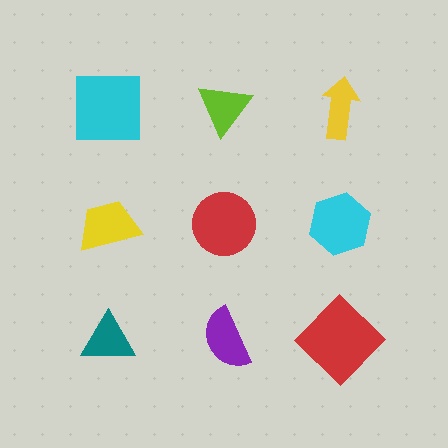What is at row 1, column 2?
A lime triangle.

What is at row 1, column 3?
A yellow arrow.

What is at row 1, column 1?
A cyan square.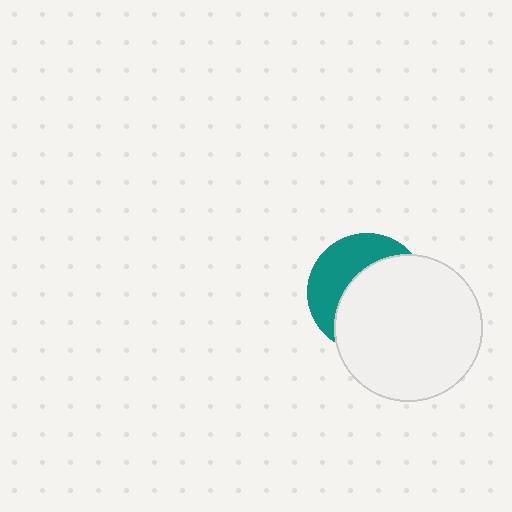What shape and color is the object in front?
The object in front is a white circle.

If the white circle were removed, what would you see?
You would see the complete teal circle.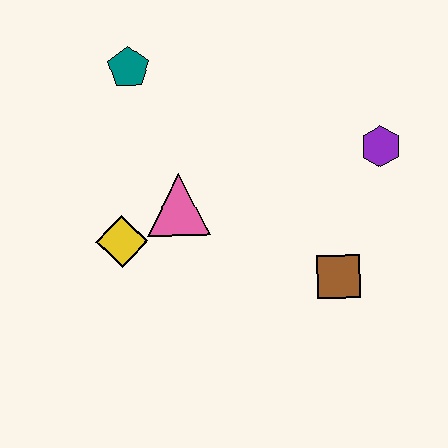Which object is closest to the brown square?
The purple hexagon is closest to the brown square.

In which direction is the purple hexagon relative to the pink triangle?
The purple hexagon is to the right of the pink triangle.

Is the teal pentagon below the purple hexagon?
No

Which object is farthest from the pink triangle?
The purple hexagon is farthest from the pink triangle.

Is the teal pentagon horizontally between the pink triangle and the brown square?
No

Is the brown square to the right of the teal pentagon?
Yes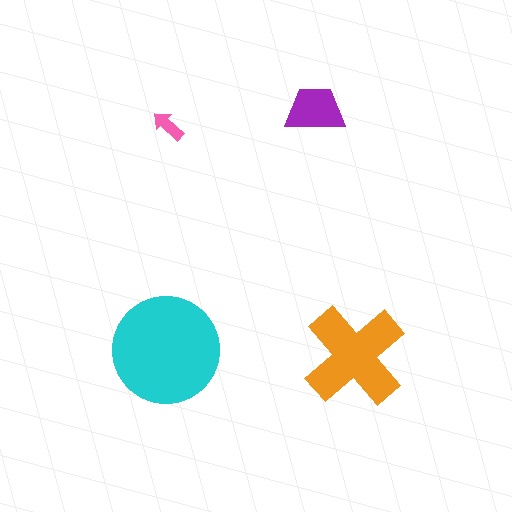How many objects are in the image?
There are 4 objects in the image.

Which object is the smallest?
The pink arrow.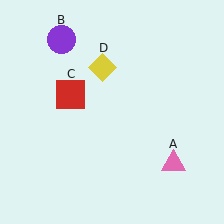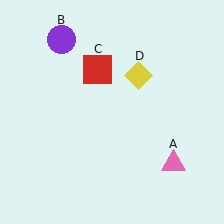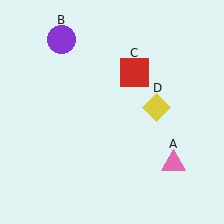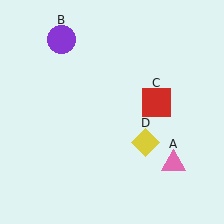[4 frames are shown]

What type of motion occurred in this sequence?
The red square (object C), yellow diamond (object D) rotated clockwise around the center of the scene.